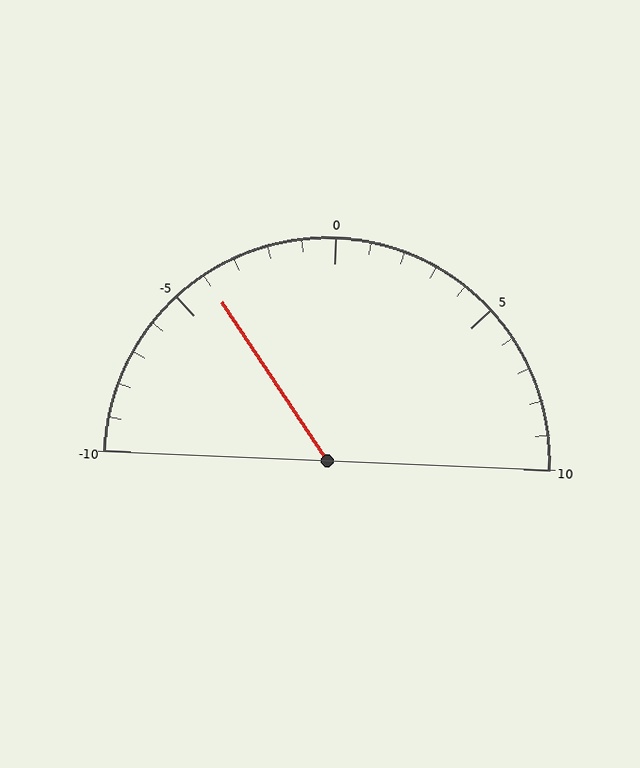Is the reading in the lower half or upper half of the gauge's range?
The reading is in the lower half of the range (-10 to 10).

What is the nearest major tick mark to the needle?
The nearest major tick mark is -5.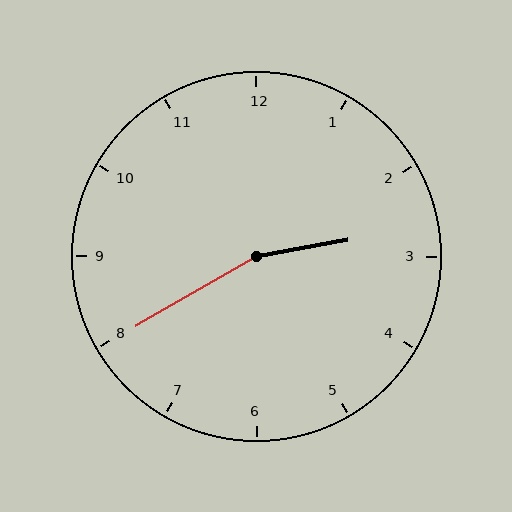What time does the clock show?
2:40.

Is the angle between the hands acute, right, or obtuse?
It is obtuse.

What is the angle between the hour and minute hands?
Approximately 160 degrees.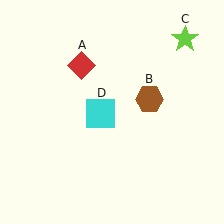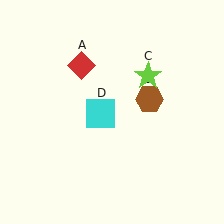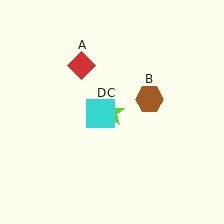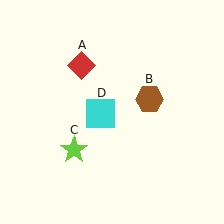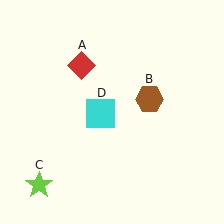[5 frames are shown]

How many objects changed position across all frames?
1 object changed position: lime star (object C).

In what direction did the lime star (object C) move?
The lime star (object C) moved down and to the left.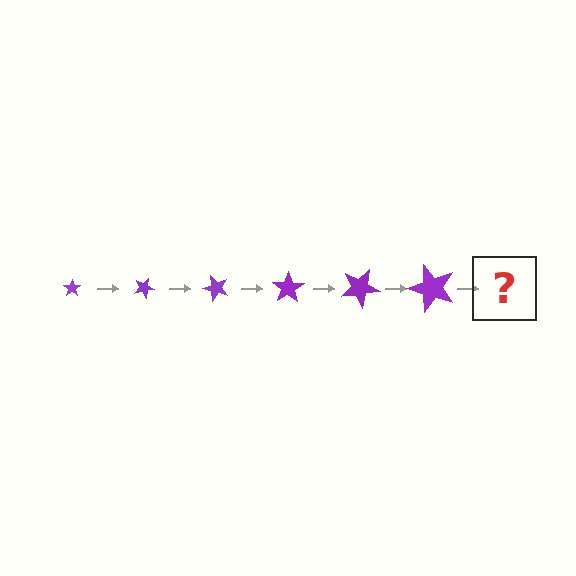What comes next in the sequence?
The next element should be a star, larger than the previous one and rotated 150 degrees from the start.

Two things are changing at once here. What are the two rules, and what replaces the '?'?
The two rules are that the star grows larger each step and it rotates 25 degrees each step. The '?' should be a star, larger than the previous one and rotated 150 degrees from the start.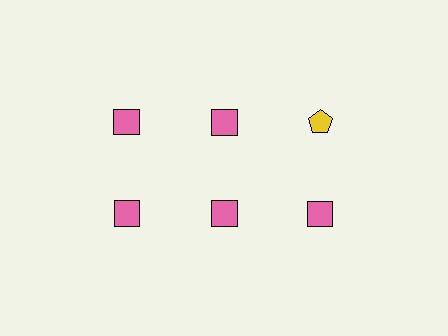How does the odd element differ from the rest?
It differs in both color (yellow instead of pink) and shape (pentagon instead of square).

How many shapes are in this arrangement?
There are 6 shapes arranged in a grid pattern.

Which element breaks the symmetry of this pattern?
The yellow pentagon in the top row, center column breaks the symmetry. All other shapes are pink squares.